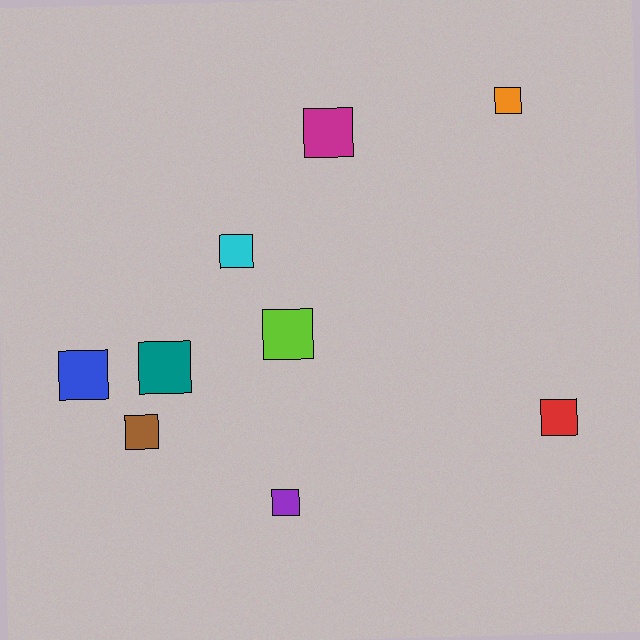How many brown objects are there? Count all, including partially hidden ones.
There is 1 brown object.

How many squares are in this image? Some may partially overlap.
There are 9 squares.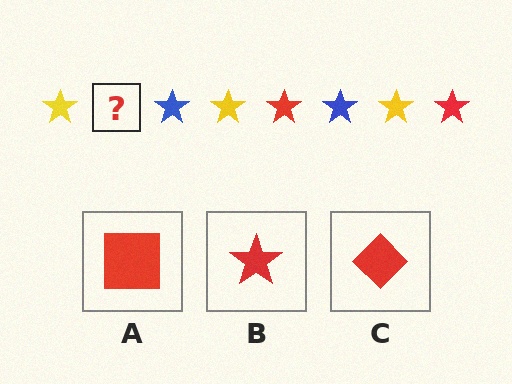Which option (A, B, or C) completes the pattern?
B.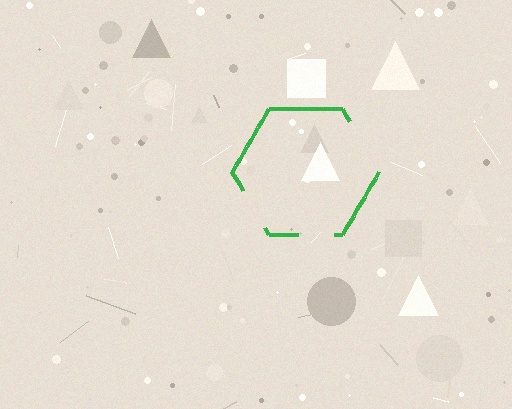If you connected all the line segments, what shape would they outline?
They would outline a hexagon.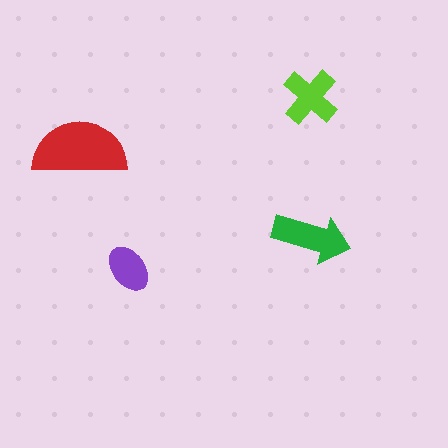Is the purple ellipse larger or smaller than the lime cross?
Smaller.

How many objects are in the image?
There are 4 objects in the image.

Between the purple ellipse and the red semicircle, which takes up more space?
The red semicircle.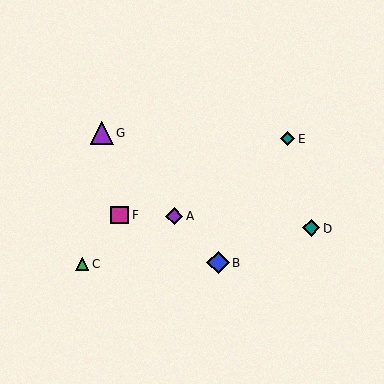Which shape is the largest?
The purple triangle (labeled G) is the largest.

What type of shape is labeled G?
Shape G is a purple triangle.